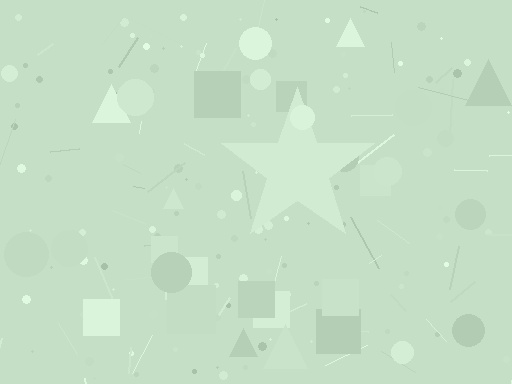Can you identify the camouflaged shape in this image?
The camouflaged shape is a star.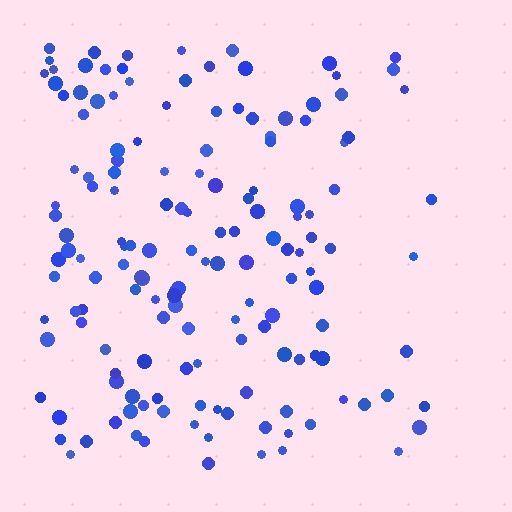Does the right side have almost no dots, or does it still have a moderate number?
Still a moderate number, just noticeably fewer than the left.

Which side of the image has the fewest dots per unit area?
The right.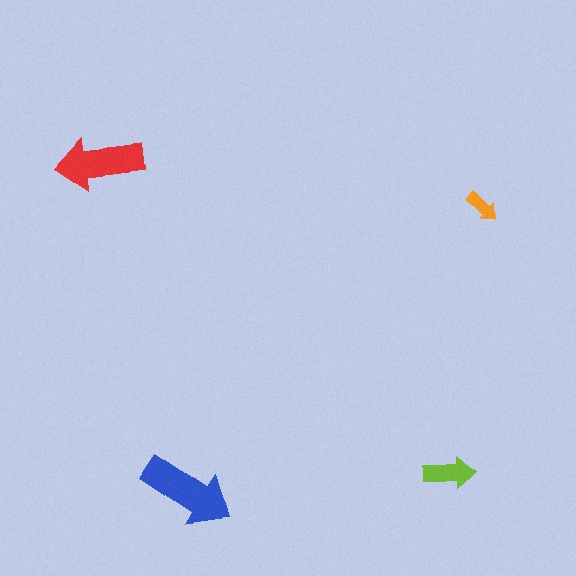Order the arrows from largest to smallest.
the blue one, the red one, the lime one, the orange one.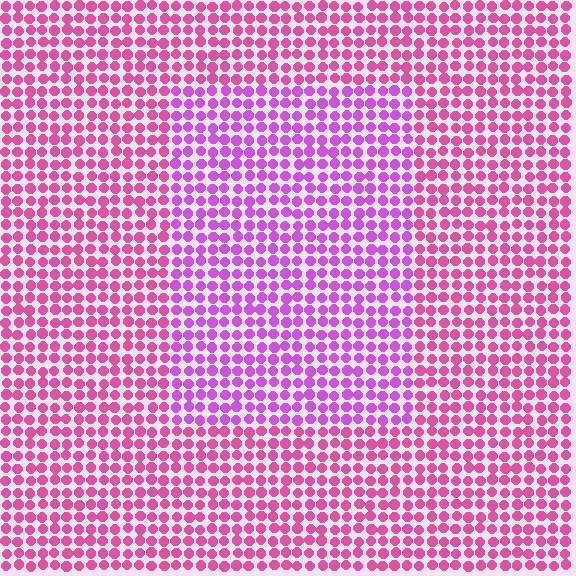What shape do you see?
I see a rectangle.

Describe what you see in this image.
The image is filled with small pink elements in a uniform arrangement. A rectangle-shaped region is visible where the elements are tinted to a slightly different hue, forming a subtle color boundary.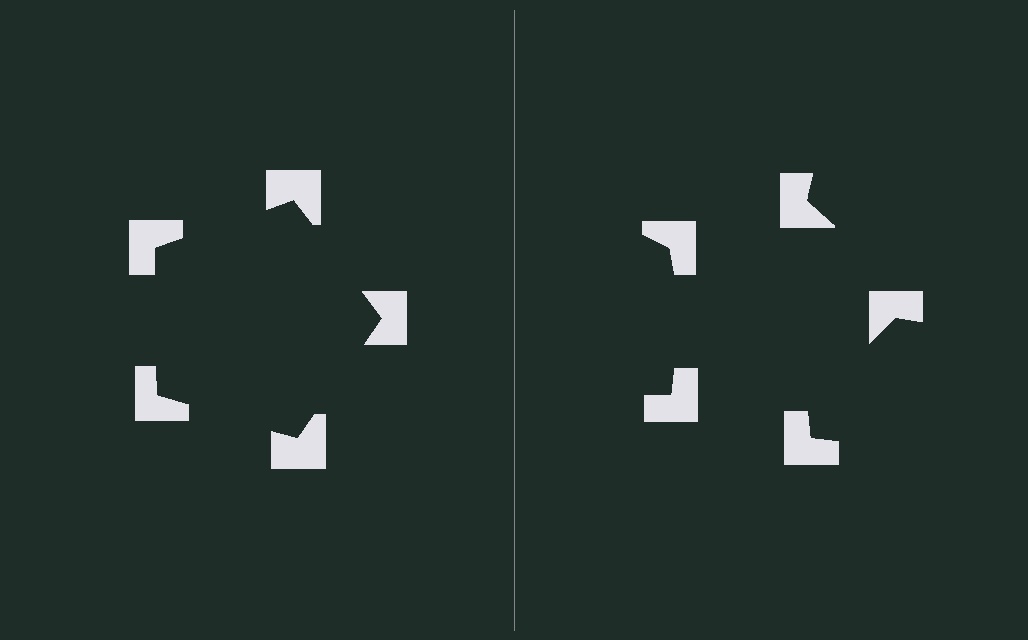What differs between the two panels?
The notched squares are positioned identically on both sides; only the wedge orientations differ. On the left they align to a pentagon; on the right they are misaligned.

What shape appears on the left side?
An illusory pentagon.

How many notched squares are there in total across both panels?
10 — 5 on each side.